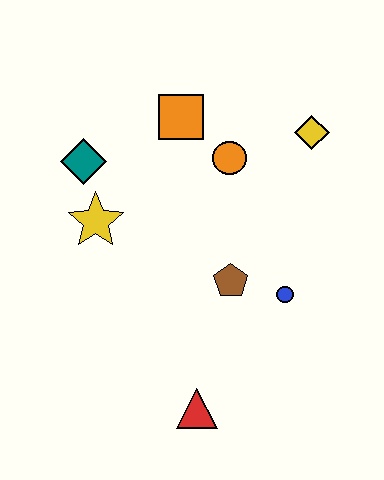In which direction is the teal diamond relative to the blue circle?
The teal diamond is to the left of the blue circle.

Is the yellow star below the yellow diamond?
Yes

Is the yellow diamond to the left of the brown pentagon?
No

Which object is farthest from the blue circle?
The teal diamond is farthest from the blue circle.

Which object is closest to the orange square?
The orange circle is closest to the orange square.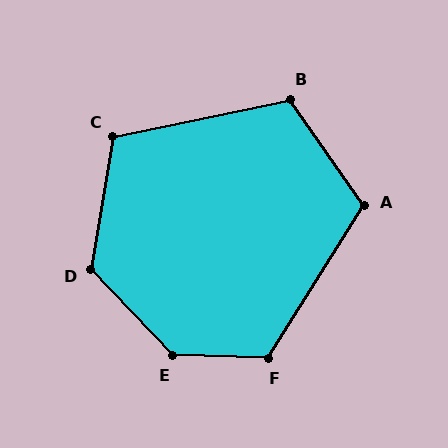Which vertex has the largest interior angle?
E, at approximately 135 degrees.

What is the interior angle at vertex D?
Approximately 126 degrees (obtuse).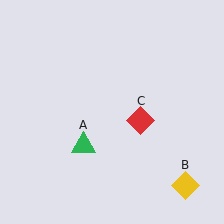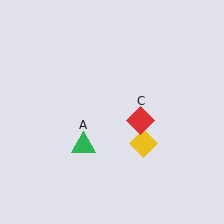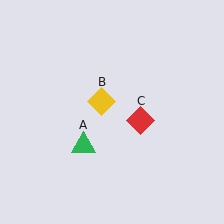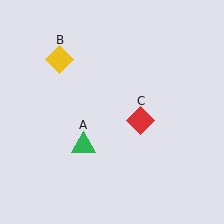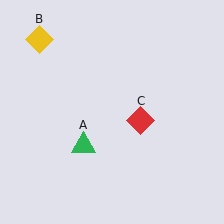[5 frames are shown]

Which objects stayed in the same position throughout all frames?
Green triangle (object A) and red diamond (object C) remained stationary.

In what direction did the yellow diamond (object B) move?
The yellow diamond (object B) moved up and to the left.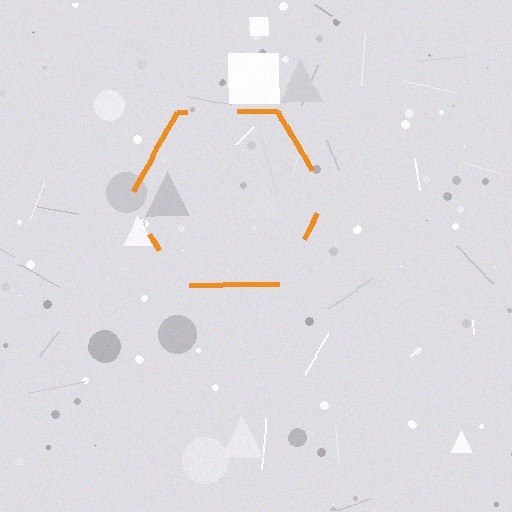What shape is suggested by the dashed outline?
The dashed outline suggests a hexagon.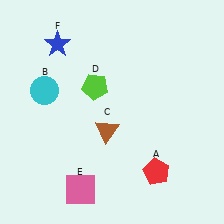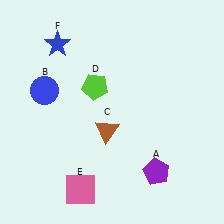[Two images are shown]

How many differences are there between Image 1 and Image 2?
There are 2 differences between the two images.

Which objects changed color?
A changed from red to purple. B changed from cyan to blue.